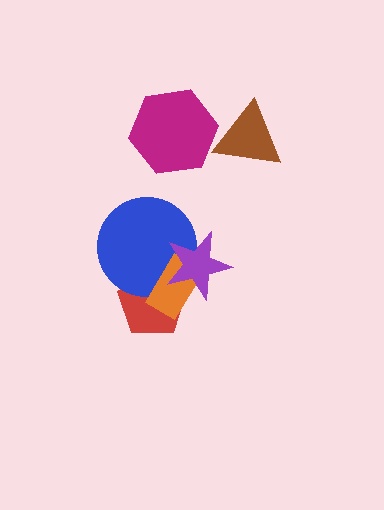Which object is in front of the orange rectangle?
The purple star is in front of the orange rectangle.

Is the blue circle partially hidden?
Yes, it is partially covered by another shape.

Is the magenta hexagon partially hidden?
No, no other shape covers it.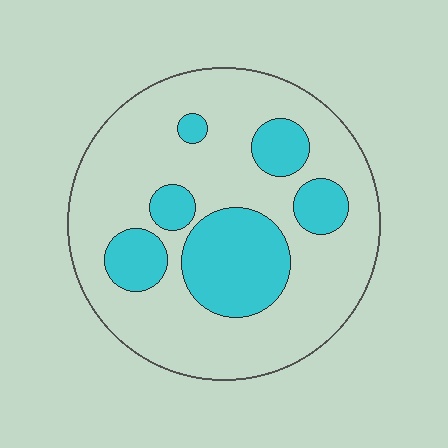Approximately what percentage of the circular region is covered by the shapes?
Approximately 25%.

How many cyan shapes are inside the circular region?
6.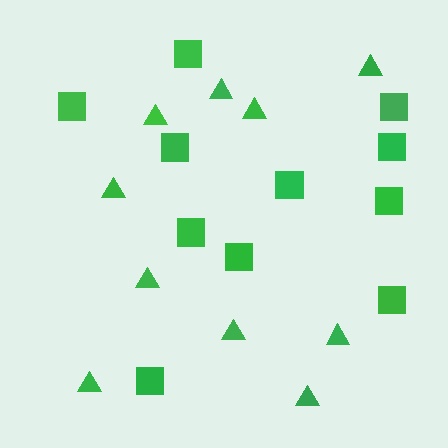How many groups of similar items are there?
There are 2 groups: one group of squares (11) and one group of triangles (10).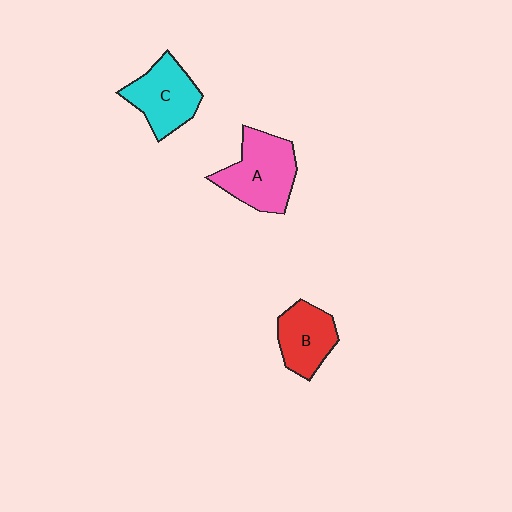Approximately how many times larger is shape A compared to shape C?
Approximately 1.2 times.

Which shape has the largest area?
Shape A (pink).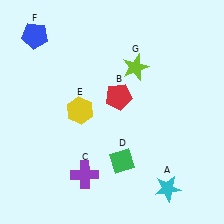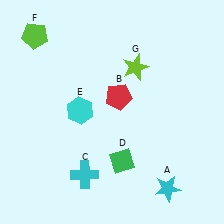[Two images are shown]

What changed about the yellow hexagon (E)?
In Image 1, E is yellow. In Image 2, it changed to cyan.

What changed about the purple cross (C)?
In Image 1, C is purple. In Image 2, it changed to cyan.